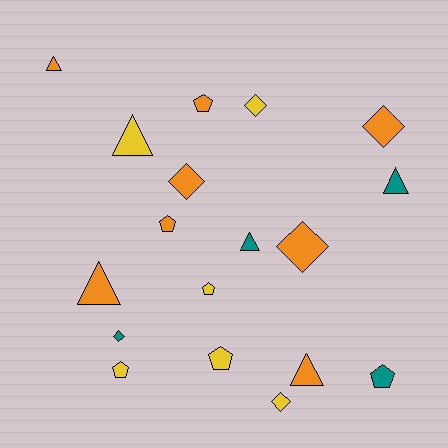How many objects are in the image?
There are 18 objects.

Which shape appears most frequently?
Pentagon, with 6 objects.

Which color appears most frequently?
Orange, with 8 objects.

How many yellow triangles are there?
There is 1 yellow triangle.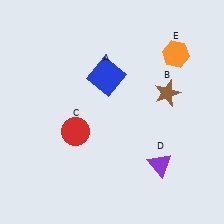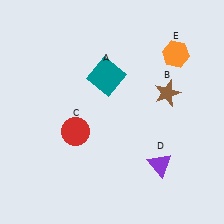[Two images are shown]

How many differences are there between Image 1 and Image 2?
There is 1 difference between the two images.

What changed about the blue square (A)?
In Image 1, A is blue. In Image 2, it changed to teal.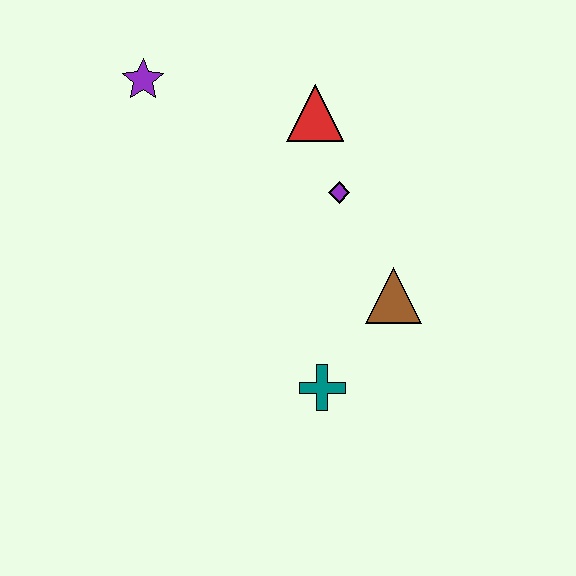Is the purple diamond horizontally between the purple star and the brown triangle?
Yes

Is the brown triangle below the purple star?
Yes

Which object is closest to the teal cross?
The brown triangle is closest to the teal cross.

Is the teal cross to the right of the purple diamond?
No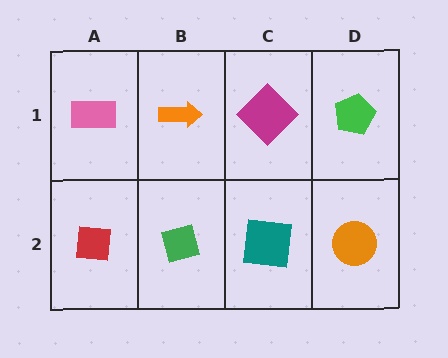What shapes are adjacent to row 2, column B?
An orange arrow (row 1, column B), a red square (row 2, column A), a teal square (row 2, column C).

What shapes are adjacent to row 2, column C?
A magenta diamond (row 1, column C), a green diamond (row 2, column B), an orange circle (row 2, column D).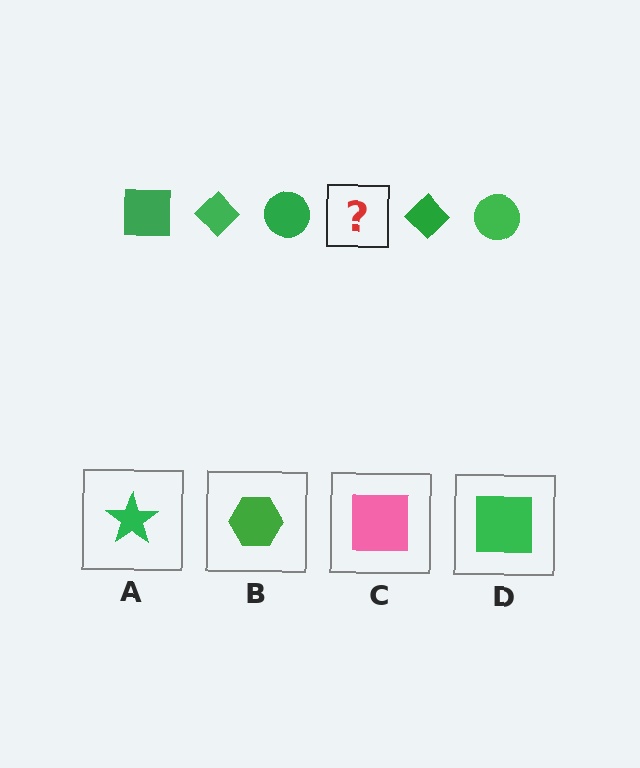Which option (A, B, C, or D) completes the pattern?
D.